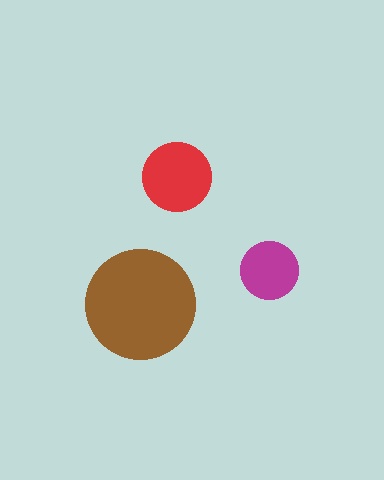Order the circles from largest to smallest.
the brown one, the red one, the magenta one.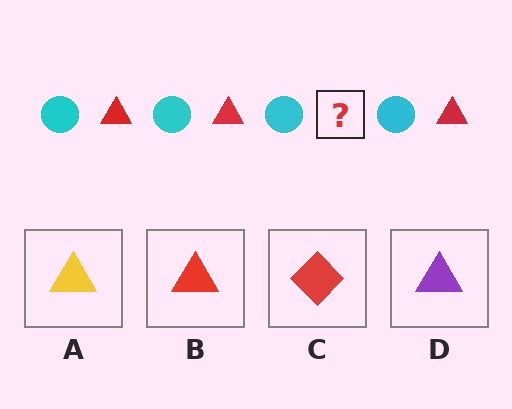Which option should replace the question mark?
Option B.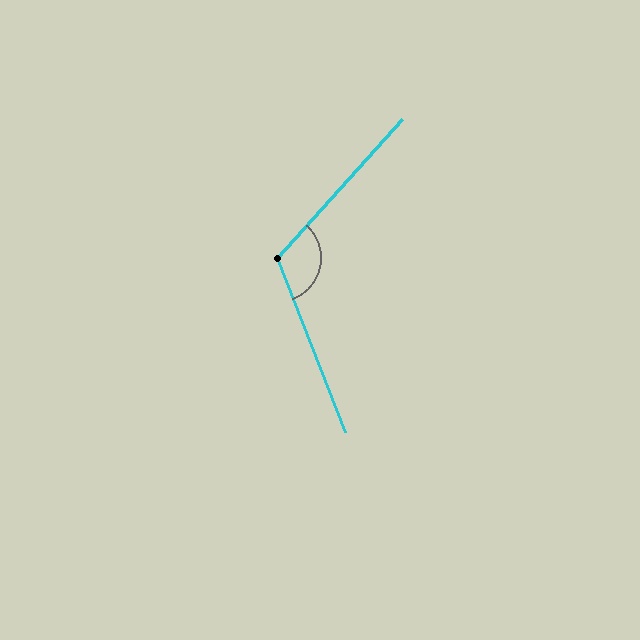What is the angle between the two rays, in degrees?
Approximately 116 degrees.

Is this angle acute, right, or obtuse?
It is obtuse.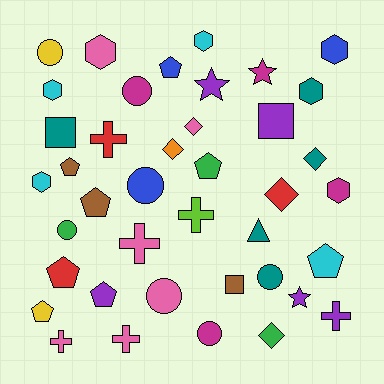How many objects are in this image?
There are 40 objects.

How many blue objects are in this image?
There are 3 blue objects.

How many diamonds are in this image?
There are 5 diamonds.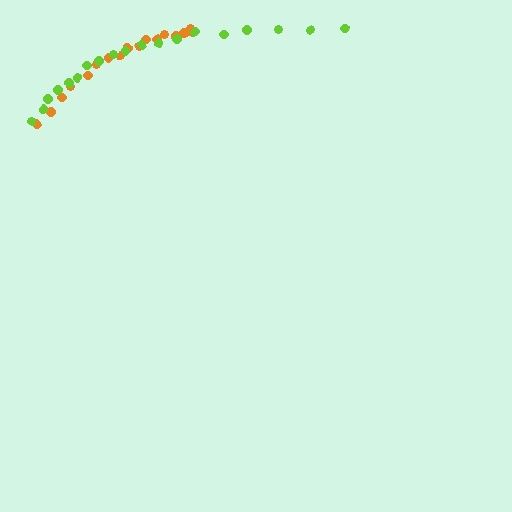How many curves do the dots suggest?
There are 2 distinct paths.